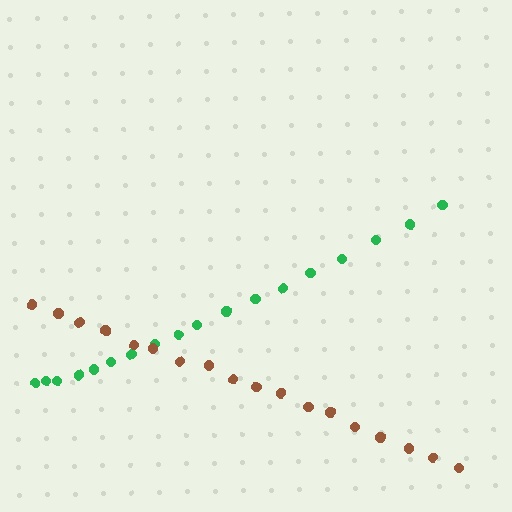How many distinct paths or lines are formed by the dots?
There are 2 distinct paths.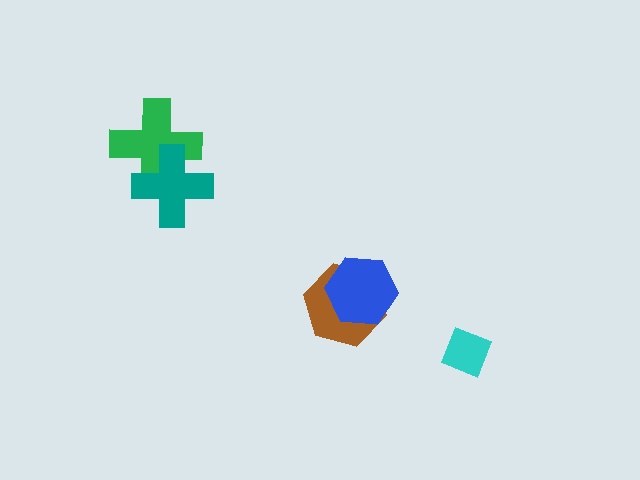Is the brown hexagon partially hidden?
Yes, it is partially covered by another shape.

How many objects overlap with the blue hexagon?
1 object overlaps with the blue hexagon.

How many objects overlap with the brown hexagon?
1 object overlaps with the brown hexagon.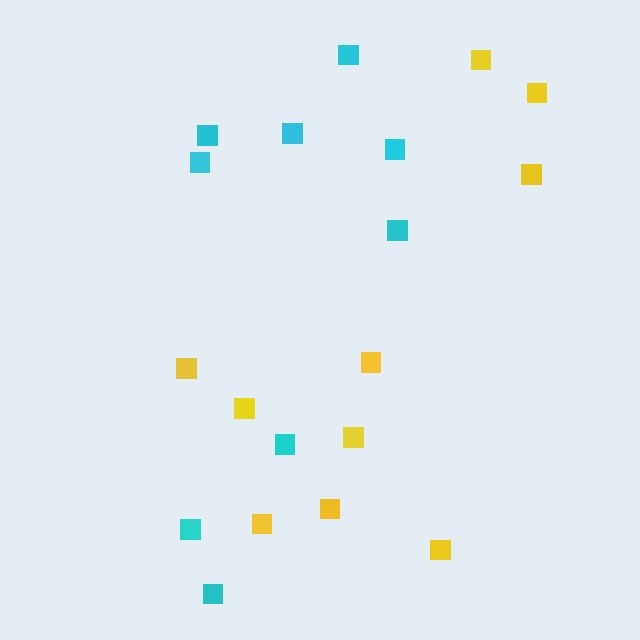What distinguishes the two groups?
There are 2 groups: one group of cyan squares (9) and one group of yellow squares (10).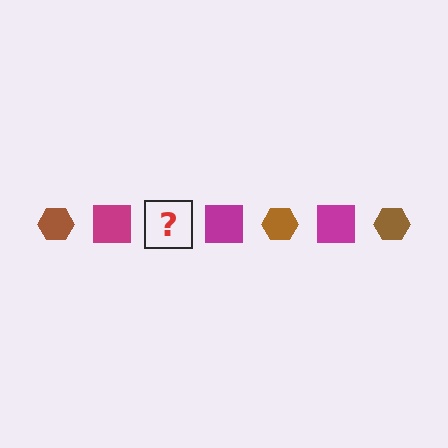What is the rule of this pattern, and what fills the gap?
The rule is that the pattern alternates between brown hexagon and magenta square. The gap should be filled with a brown hexagon.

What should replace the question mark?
The question mark should be replaced with a brown hexagon.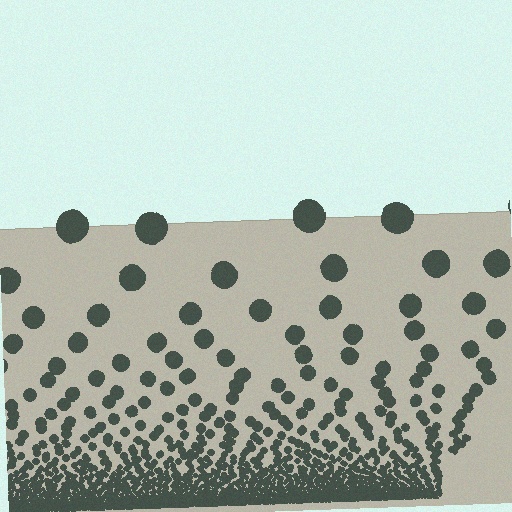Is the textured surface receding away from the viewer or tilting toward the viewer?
The surface appears to tilt toward the viewer. Texture elements get larger and sparser toward the top.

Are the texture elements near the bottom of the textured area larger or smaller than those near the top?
Smaller. The gradient is inverted — elements near the bottom are smaller and denser.